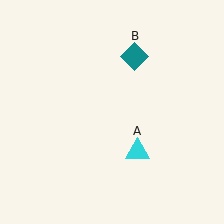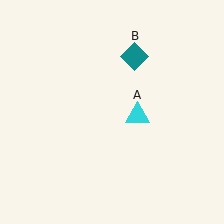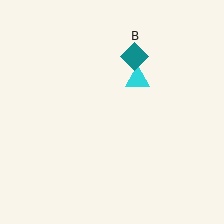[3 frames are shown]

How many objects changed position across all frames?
1 object changed position: cyan triangle (object A).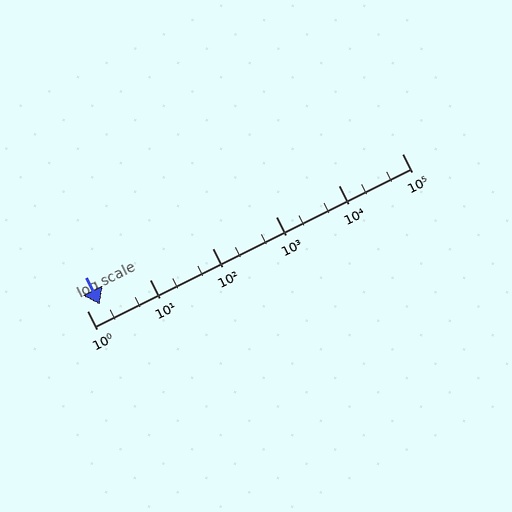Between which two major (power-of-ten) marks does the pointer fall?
The pointer is between 1 and 10.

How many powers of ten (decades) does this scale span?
The scale spans 5 decades, from 1 to 100000.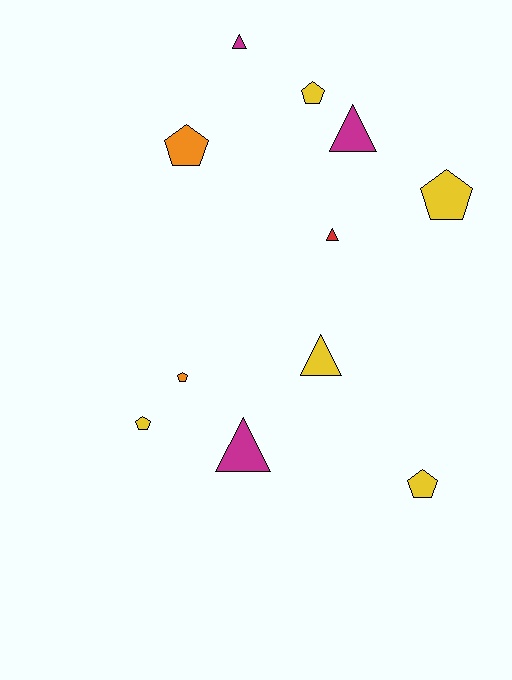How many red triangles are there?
There is 1 red triangle.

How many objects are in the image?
There are 11 objects.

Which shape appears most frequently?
Pentagon, with 6 objects.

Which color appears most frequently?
Yellow, with 5 objects.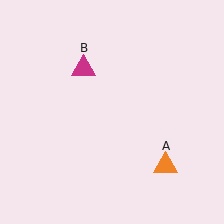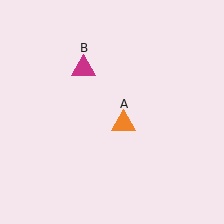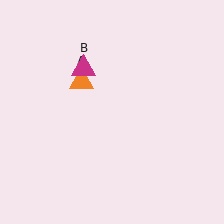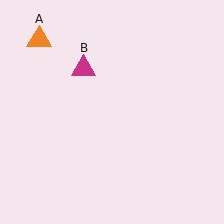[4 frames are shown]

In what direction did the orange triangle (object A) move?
The orange triangle (object A) moved up and to the left.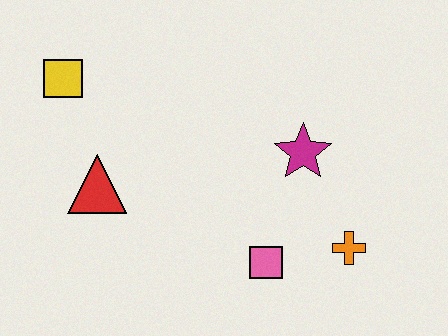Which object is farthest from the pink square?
The yellow square is farthest from the pink square.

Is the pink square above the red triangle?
No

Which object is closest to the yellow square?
The red triangle is closest to the yellow square.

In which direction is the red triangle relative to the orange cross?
The red triangle is to the left of the orange cross.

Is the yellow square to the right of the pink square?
No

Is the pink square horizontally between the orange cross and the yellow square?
Yes